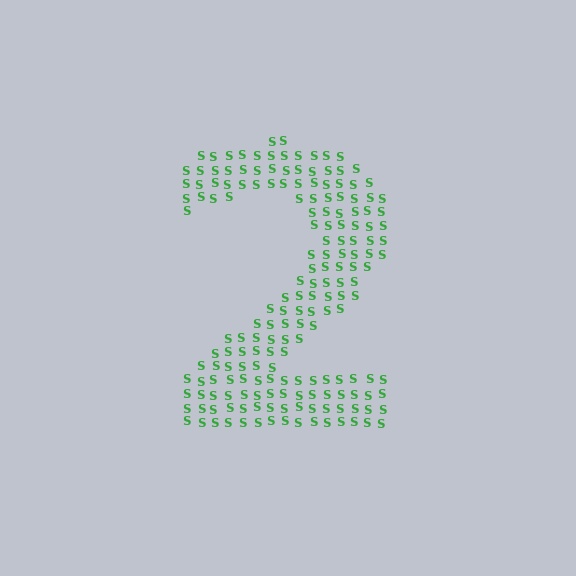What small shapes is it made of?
It is made of small letter S's.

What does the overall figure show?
The overall figure shows the digit 2.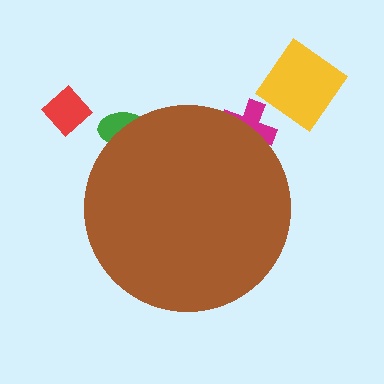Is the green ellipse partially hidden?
Yes, the green ellipse is partially hidden behind the brown circle.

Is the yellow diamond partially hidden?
No, the yellow diamond is fully visible.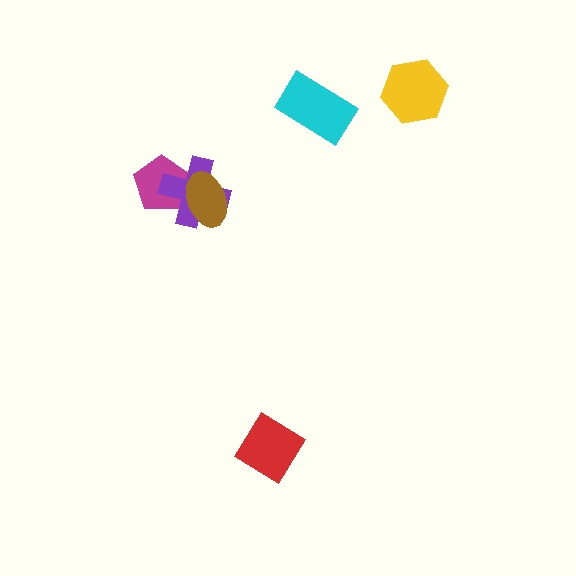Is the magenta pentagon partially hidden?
Yes, it is partially covered by another shape.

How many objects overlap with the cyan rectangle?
0 objects overlap with the cyan rectangle.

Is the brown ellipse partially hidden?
No, no other shape covers it.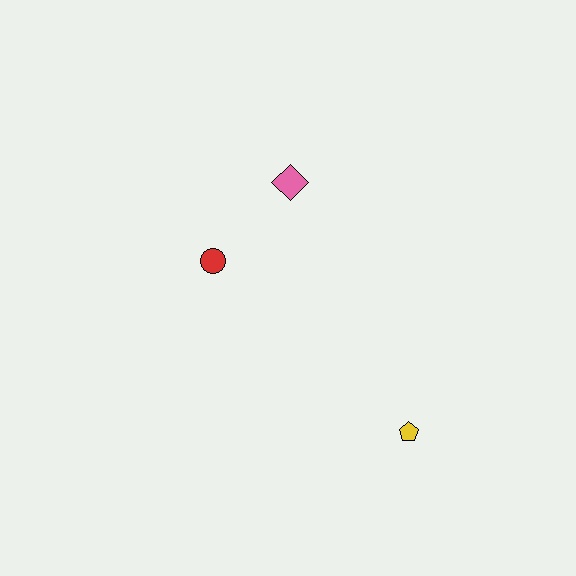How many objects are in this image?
There are 3 objects.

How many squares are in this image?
There are no squares.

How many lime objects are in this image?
There are no lime objects.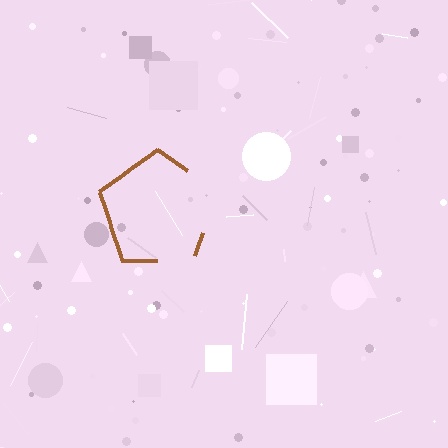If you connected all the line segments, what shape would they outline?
They would outline a pentagon.